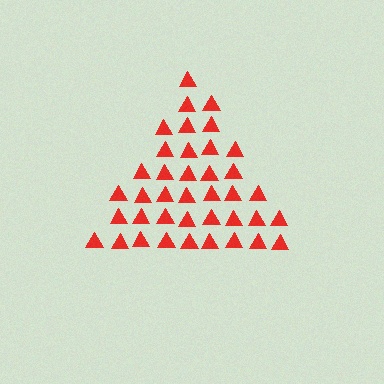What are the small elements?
The small elements are triangles.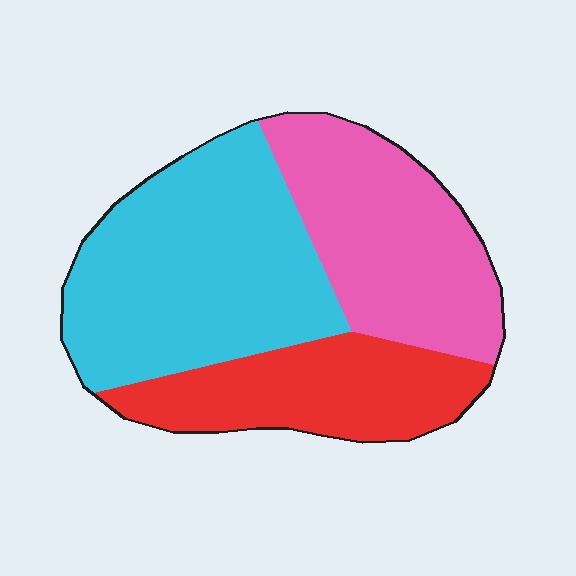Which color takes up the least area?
Red, at roughly 25%.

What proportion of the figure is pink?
Pink covers 32% of the figure.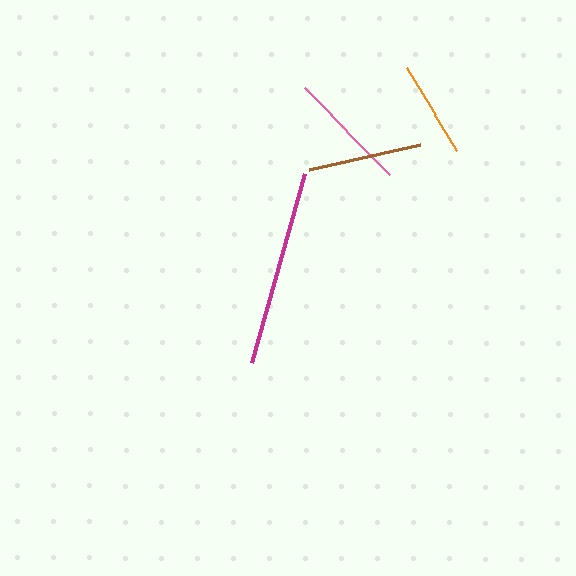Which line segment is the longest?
The magenta line is the longest at approximately 196 pixels.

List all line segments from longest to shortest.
From longest to shortest: magenta, pink, brown, orange.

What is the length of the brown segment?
The brown segment is approximately 114 pixels long.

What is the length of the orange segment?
The orange segment is approximately 98 pixels long.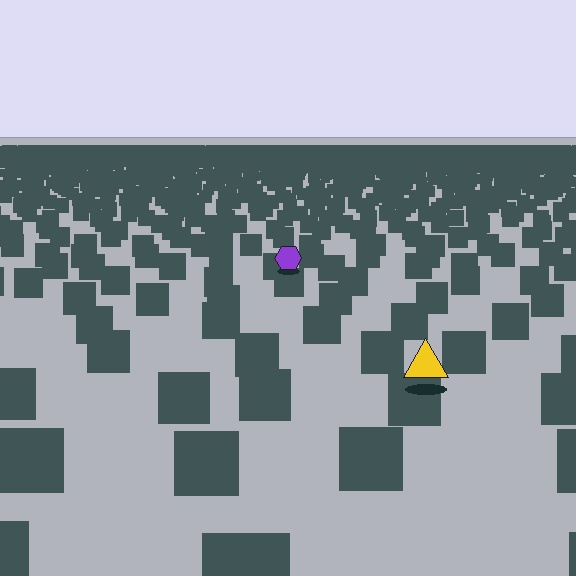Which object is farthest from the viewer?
The purple hexagon is farthest from the viewer. It appears smaller and the ground texture around it is denser.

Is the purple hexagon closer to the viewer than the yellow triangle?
No. The yellow triangle is closer — you can tell from the texture gradient: the ground texture is coarser near it.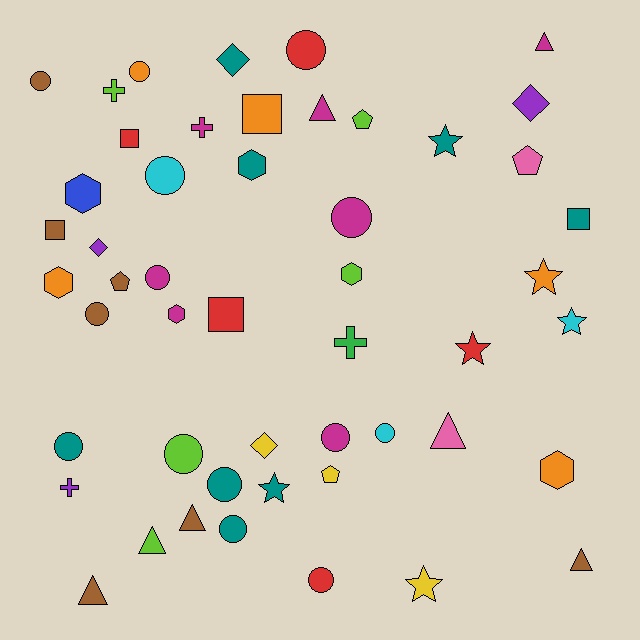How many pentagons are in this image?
There are 4 pentagons.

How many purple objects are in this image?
There are 3 purple objects.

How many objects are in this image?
There are 50 objects.